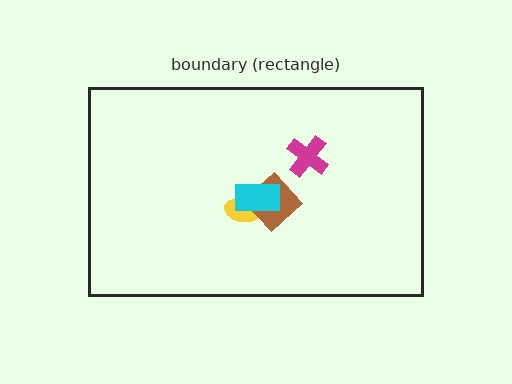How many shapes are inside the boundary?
4 inside, 0 outside.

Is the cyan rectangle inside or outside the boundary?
Inside.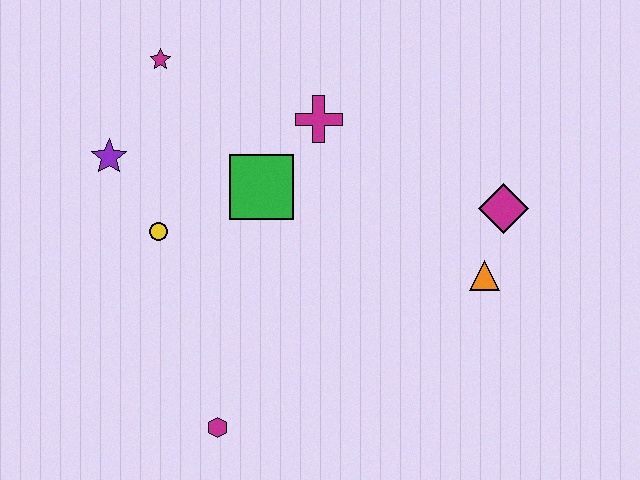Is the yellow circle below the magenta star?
Yes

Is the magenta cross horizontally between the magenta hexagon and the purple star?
No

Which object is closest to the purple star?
The yellow circle is closest to the purple star.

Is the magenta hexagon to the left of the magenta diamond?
Yes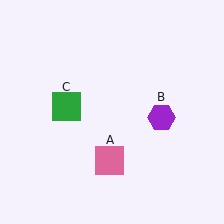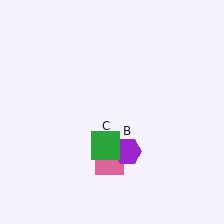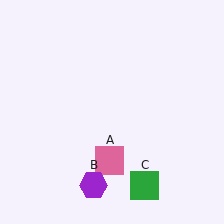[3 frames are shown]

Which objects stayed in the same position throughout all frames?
Pink square (object A) remained stationary.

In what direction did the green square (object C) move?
The green square (object C) moved down and to the right.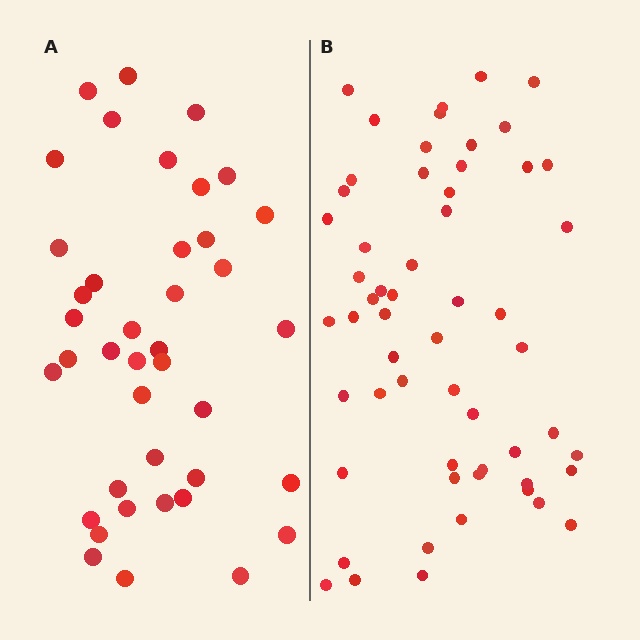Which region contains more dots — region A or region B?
Region B (the right region) has more dots.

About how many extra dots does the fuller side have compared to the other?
Region B has approximately 15 more dots than region A.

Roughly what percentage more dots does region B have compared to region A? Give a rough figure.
About 40% more.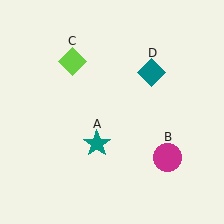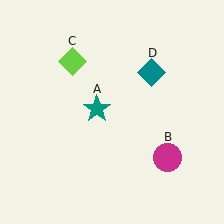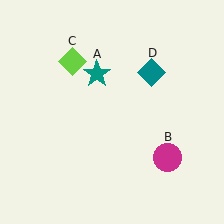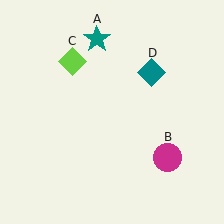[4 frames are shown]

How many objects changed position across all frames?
1 object changed position: teal star (object A).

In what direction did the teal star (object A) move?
The teal star (object A) moved up.